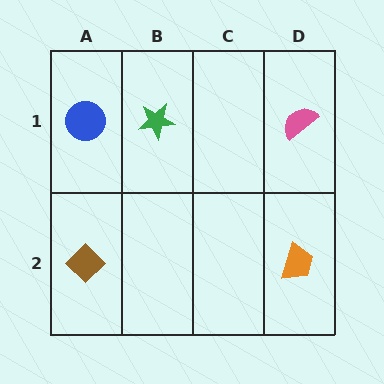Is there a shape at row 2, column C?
No, that cell is empty.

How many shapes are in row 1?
3 shapes.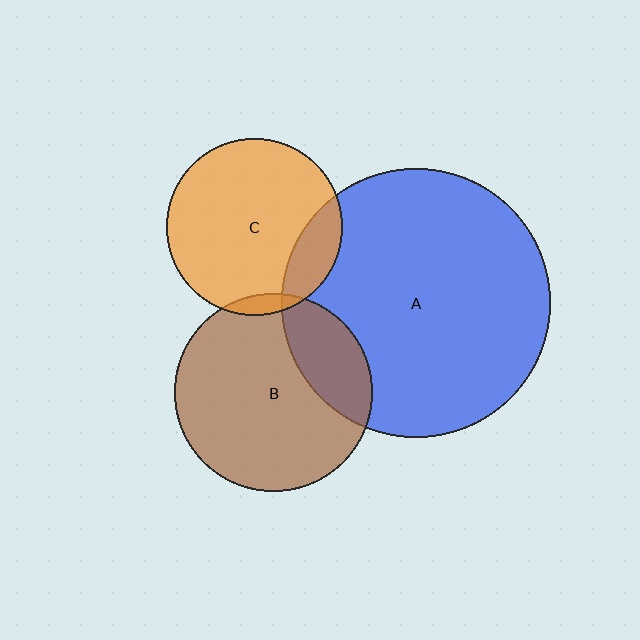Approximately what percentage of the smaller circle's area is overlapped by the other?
Approximately 5%.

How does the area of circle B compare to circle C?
Approximately 1.3 times.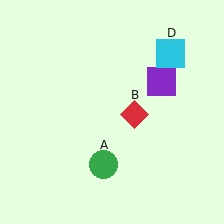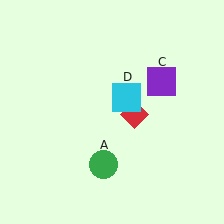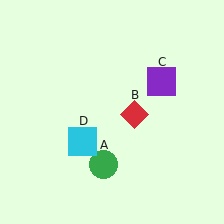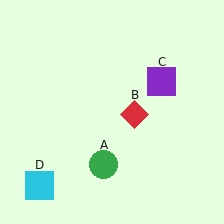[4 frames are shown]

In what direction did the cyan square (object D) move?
The cyan square (object D) moved down and to the left.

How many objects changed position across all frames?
1 object changed position: cyan square (object D).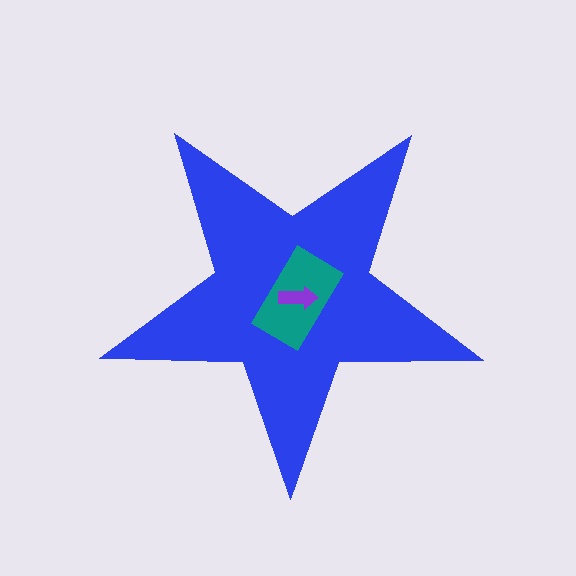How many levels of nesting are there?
3.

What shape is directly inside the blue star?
The teal rectangle.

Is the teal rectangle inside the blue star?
Yes.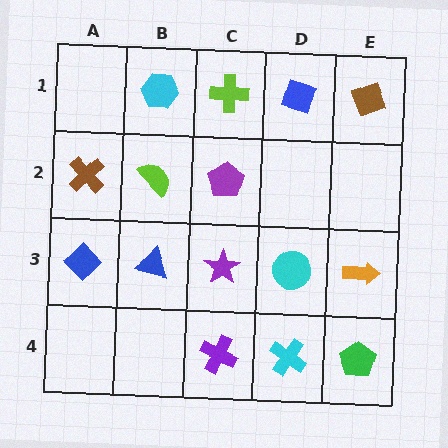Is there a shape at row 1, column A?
No, that cell is empty.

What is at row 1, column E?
A brown diamond.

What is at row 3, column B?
A blue triangle.